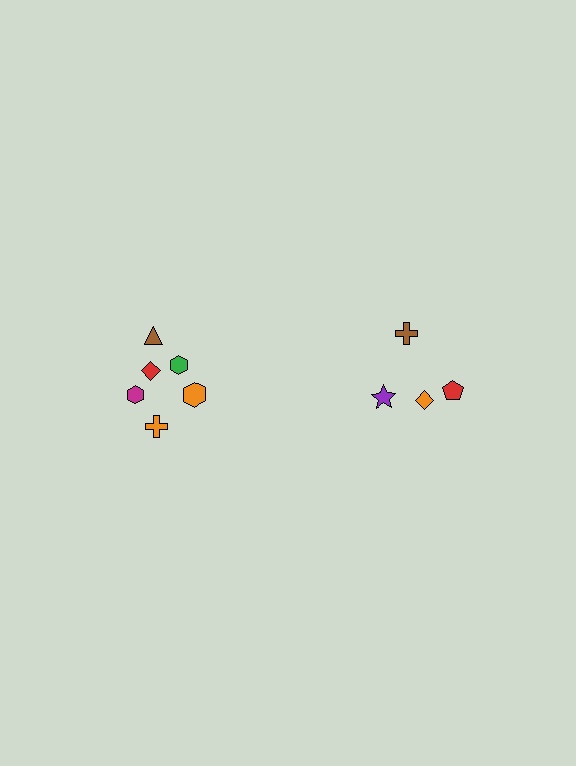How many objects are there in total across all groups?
There are 10 objects.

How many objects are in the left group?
There are 6 objects.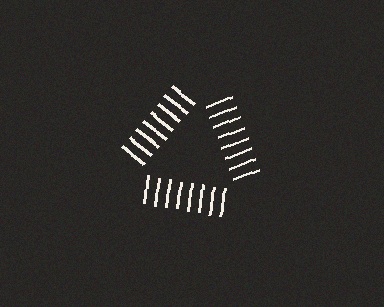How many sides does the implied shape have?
3 sides — the line-ends trace a triangle.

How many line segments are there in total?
24 — 8 along each of the 3 edges.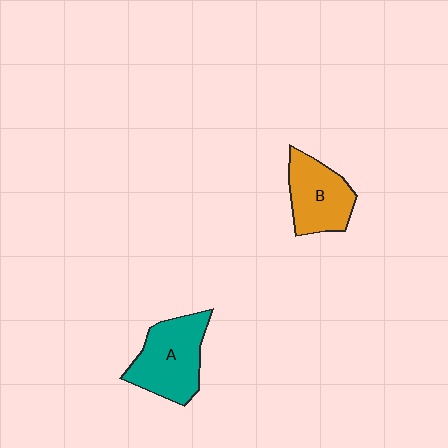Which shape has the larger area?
Shape A (teal).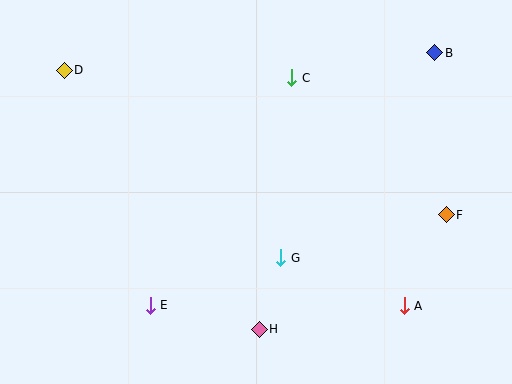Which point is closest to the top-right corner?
Point B is closest to the top-right corner.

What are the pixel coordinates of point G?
Point G is at (281, 258).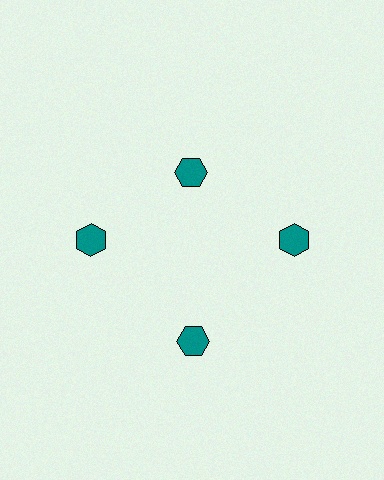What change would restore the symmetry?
The symmetry would be restored by moving it outward, back onto the ring so that all 4 hexagons sit at equal angles and equal distance from the center.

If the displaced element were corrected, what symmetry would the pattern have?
It would have 4-fold rotational symmetry — the pattern would map onto itself every 90 degrees.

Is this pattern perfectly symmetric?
No. The 4 teal hexagons are arranged in a ring, but one element near the 12 o'clock position is pulled inward toward the center, breaking the 4-fold rotational symmetry.